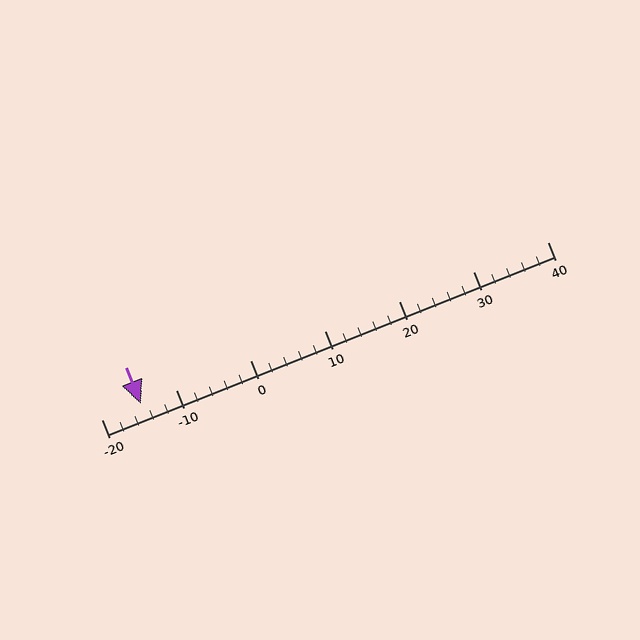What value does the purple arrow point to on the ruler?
The purple arrow points to approximately -15.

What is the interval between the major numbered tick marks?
The major tick marks are spaced 10 units apart.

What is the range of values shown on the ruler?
The ruler shows values from -20 to 40.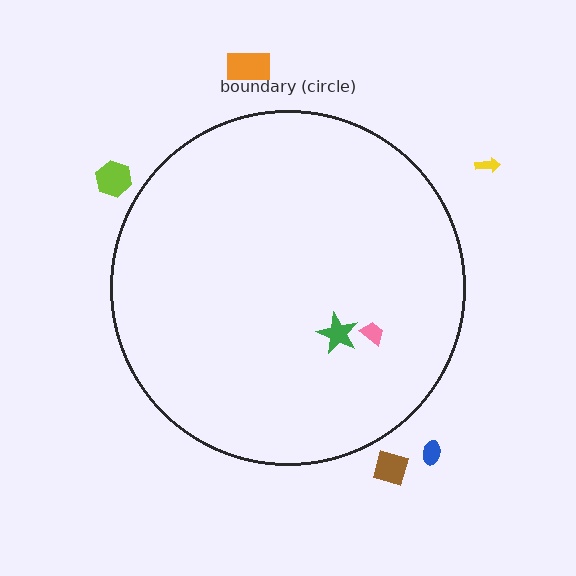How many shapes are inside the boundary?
2 inside, 5 outside.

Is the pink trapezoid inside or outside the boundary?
Inside.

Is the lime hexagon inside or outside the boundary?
Outside.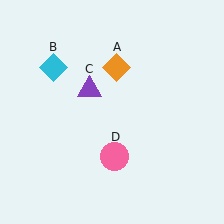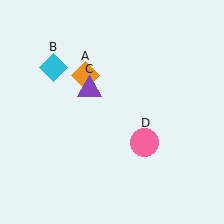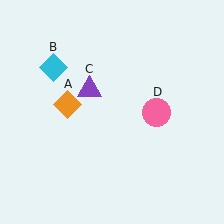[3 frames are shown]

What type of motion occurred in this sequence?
The orange diamond (object A), pink circle (object D) rotated counterclockwise around the center of the scene.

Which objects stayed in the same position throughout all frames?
Cyan diamond (object B) and purple triangle (object C) remained stationary.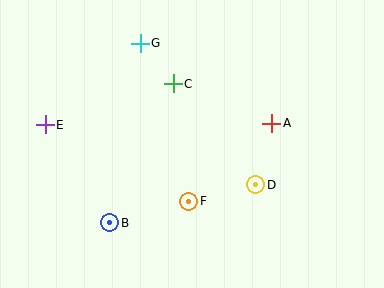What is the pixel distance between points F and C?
The distance between F and C is 119 pixels.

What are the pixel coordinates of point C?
Point C is at (173, 84).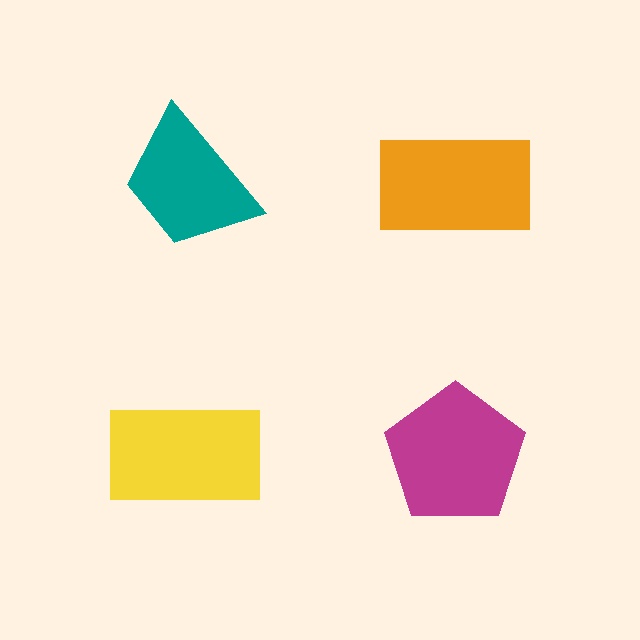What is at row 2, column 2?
A magenta pentagon.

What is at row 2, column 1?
A yellow rectangle.